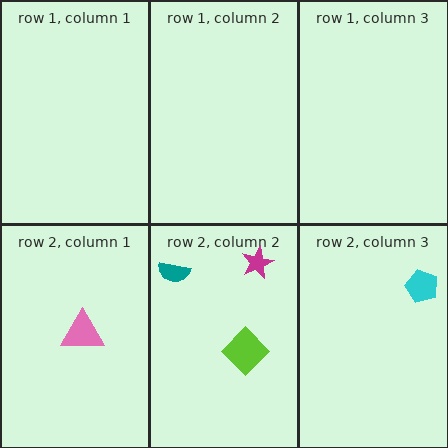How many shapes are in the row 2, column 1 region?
1.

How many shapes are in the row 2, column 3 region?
1.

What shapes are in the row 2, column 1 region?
The pink triangle.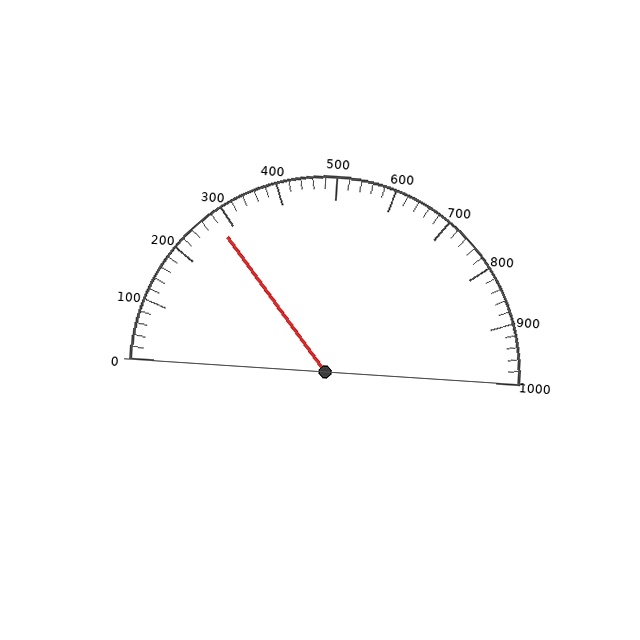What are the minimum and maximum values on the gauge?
The gauge ranges from 0 to 1000.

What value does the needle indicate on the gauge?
The needle indicates approximately 280.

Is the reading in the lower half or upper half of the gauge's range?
The reading is in the lower half of the range (0 to 1000).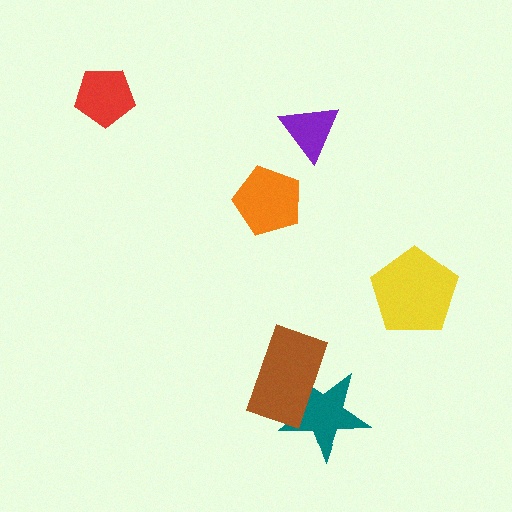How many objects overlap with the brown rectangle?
1 object overlaps with the brown rectangle.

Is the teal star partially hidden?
Yes, it is partially covered by another shape.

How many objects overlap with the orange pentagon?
0 objects overlap with the orange pentagon.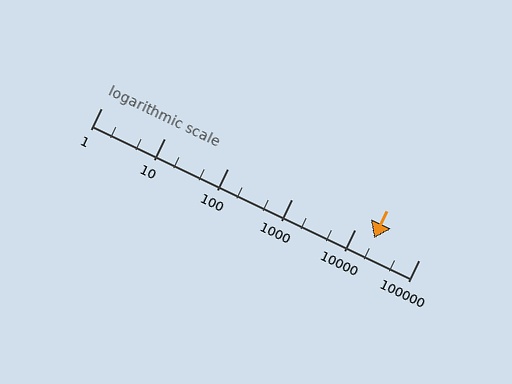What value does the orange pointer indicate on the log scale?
The pointer indicates approximately 20000.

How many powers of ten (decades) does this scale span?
The scale spans 5 decades, from 1 to 100000.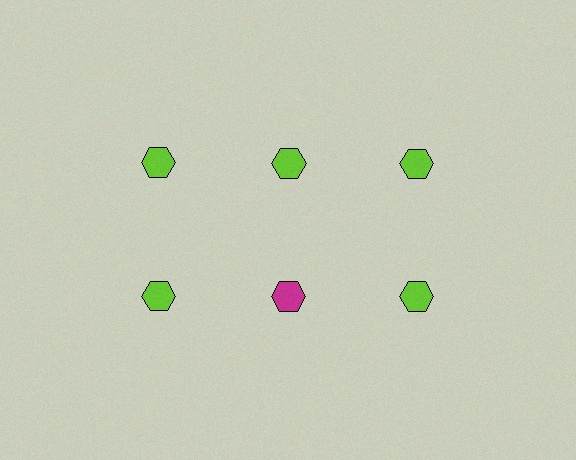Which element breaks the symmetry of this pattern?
The magenta hexagon in the second row, second from left column breaks the symmetry. All other shapes are lime hexagons.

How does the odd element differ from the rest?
It has a different color: magenta instead of lime.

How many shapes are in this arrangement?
There are 6 shapes arranged in a grid pattern.